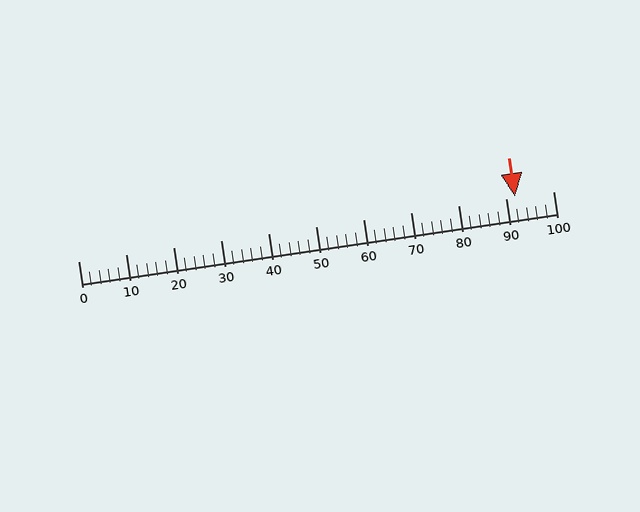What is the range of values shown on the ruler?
The ruler shows values from 0 to 100.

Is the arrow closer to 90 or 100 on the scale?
The arrow is closer to 90.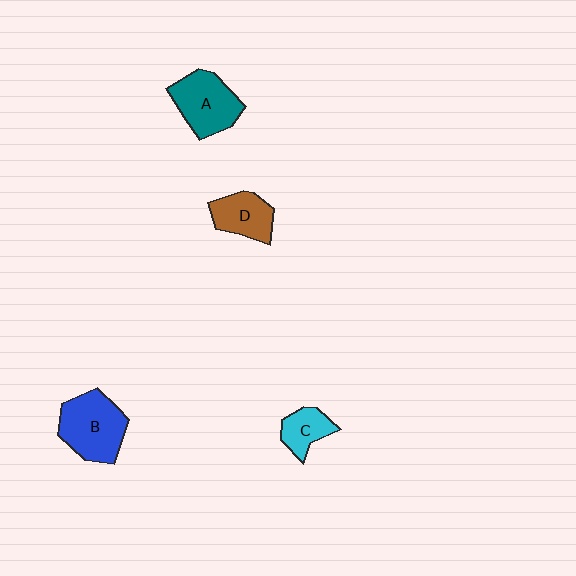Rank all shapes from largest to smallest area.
From largest to smallest: B (blue), A (teal), D (brown), C (cyan).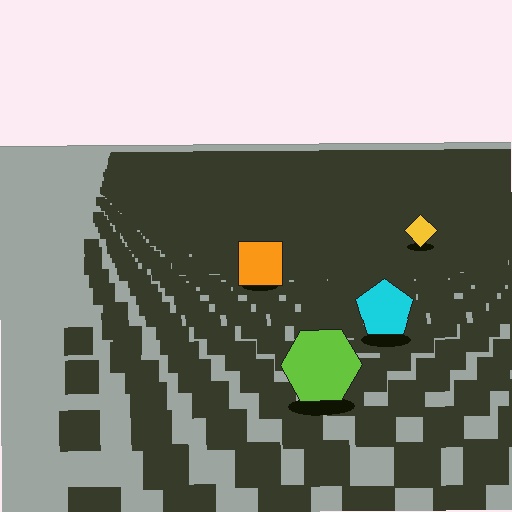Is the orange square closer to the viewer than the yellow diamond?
Yes. The orange square is closer — you can tell from the texture gradient: the ground texture is coarser near it.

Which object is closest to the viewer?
The lime hexagon is closest. The texture marks near it are larger and more spread out.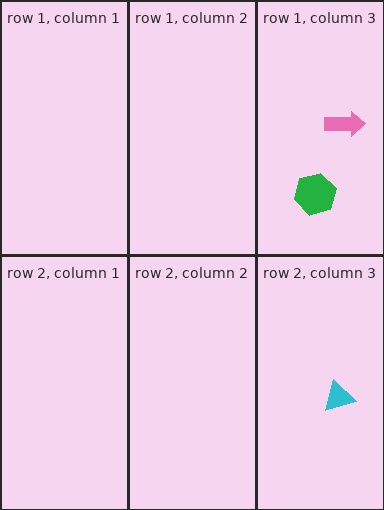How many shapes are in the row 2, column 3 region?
1.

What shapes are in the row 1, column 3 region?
The green hexagon, the pink arrow.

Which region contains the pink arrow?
The row 1, column 3 region.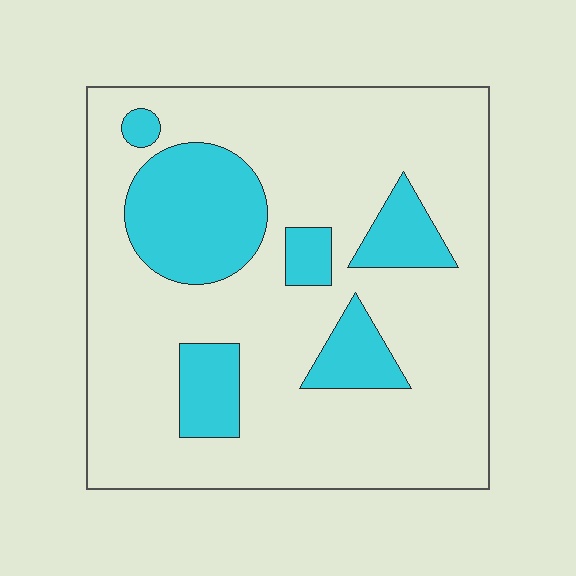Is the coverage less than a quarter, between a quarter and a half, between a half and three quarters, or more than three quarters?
Less than a quarter.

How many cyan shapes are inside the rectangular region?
6.